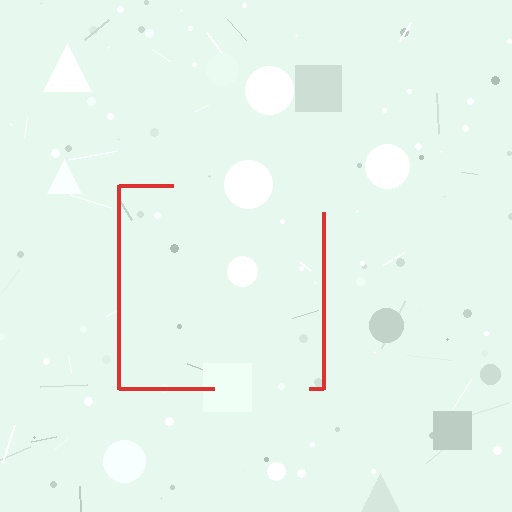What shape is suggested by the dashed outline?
The dashed outline suggests a square.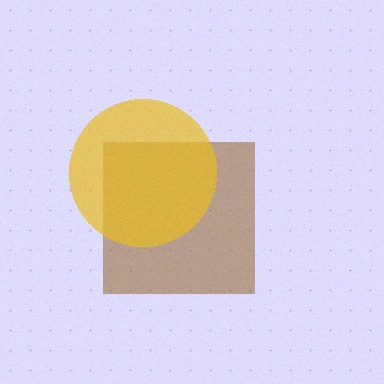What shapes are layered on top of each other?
The layered shapes are: a brown square, a yellow circle.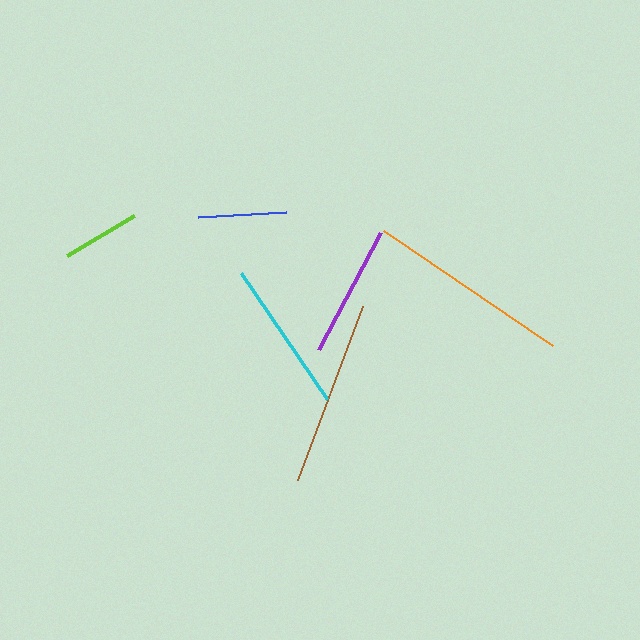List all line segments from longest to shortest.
From longest to shortest: orange, brown, cyan, purple, blue, lime.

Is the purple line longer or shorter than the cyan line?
The cyan line is longer than the purple line.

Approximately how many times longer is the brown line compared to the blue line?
The brown line is approximately 2.1 times the length of the blue line.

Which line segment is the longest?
The orange line is the longest at approximately 204 pixels.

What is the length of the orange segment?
The orange segment is approximately 204 pixels long.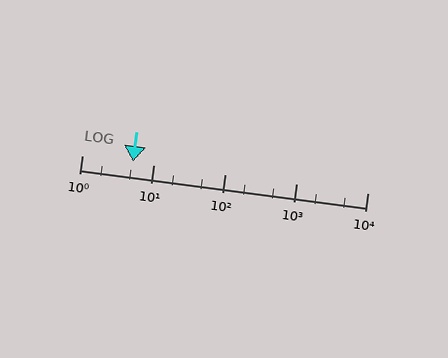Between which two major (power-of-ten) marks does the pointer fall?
The pointer is between 1 and 10.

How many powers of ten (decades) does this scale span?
The scale spans 4 decades, from 1 to 10000.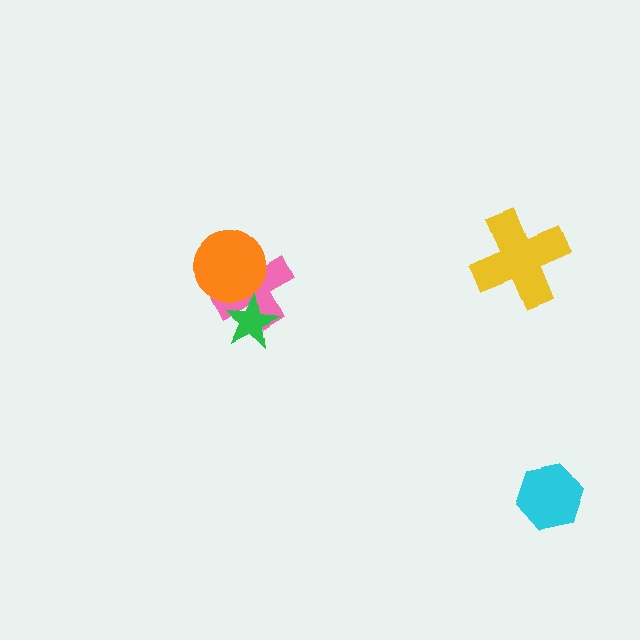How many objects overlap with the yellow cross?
0 objects overlap with the yellow cross.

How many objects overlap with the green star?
1 object overlaps with the green star.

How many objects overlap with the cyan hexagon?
0 objects overlap with the cyan hexagon.